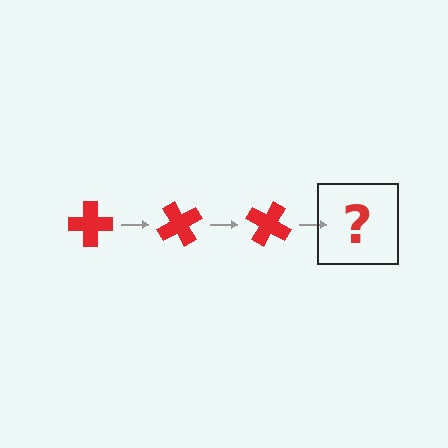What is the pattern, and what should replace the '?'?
The pattern is that the cross rotates 60 degrees each step. The '?' should be a red cross rotated 180 degrees.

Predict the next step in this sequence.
The next step is a red cross rotated 180 degrees.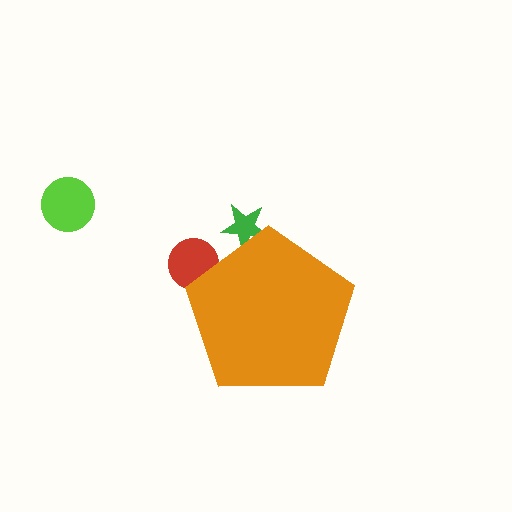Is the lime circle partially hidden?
No, the lime circle is fully visible.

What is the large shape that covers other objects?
An orange pentagon.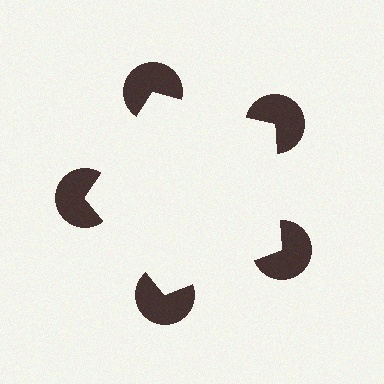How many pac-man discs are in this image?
There are 5 — one at each vertex of the illusory pentagon.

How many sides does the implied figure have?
5 sides.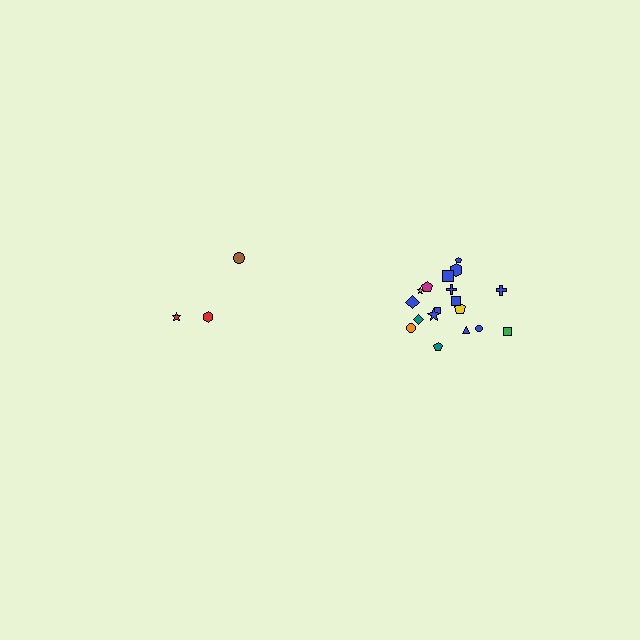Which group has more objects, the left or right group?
The right group.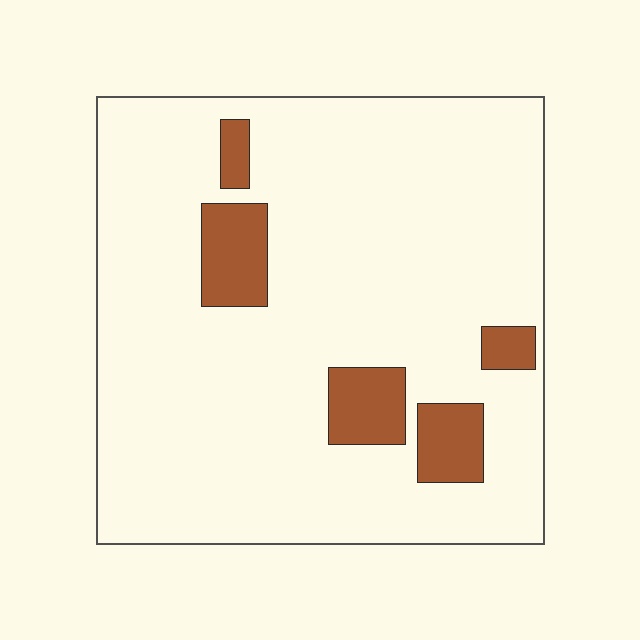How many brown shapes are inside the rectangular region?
5.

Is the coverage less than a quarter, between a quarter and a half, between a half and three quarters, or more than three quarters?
Less than a quarter.